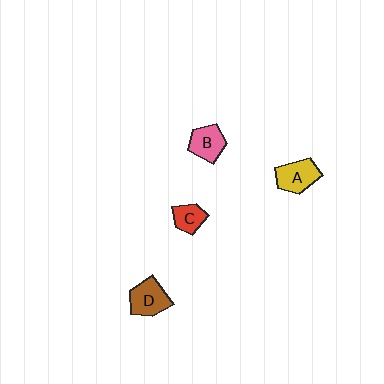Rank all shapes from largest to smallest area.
From largest to smallest: D (brown), A (yellow), B (pink), C (red).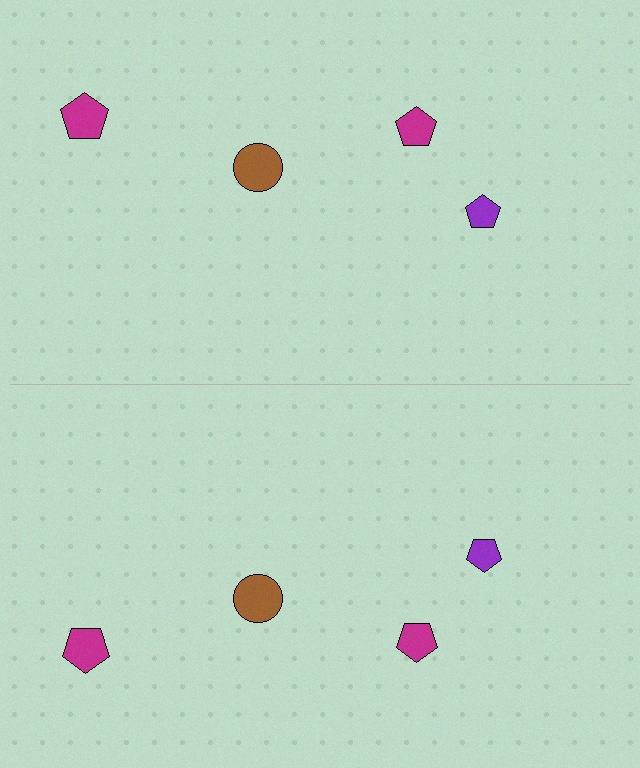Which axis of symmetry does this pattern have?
The pattern has a horizontal axis of symmetry running through the center of the image.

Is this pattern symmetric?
Yes, this pattern has bilateral (reflection) symmetry.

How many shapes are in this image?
There are 8 shapes in this image.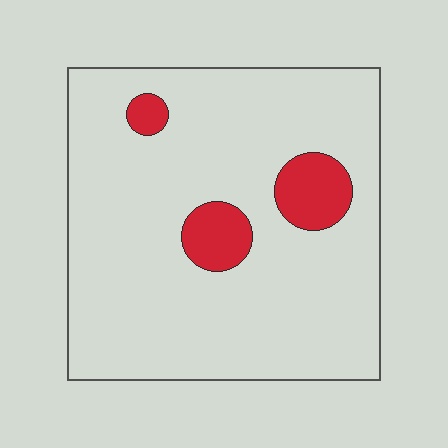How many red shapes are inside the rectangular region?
3.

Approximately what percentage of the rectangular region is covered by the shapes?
Approximately 10%.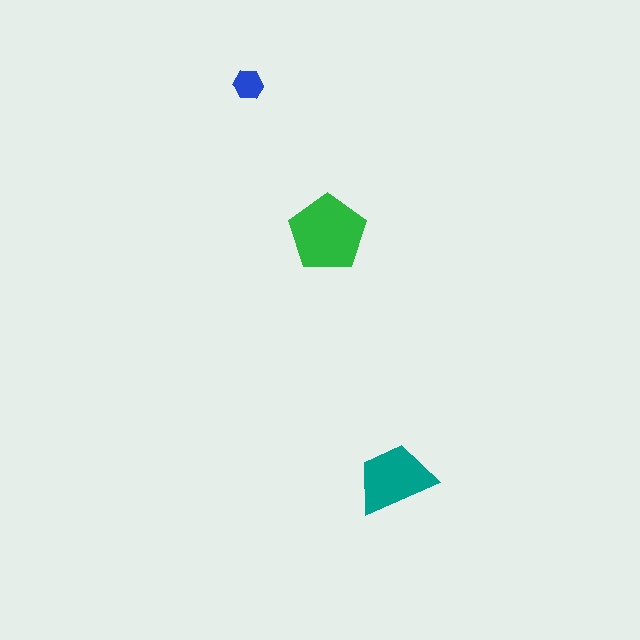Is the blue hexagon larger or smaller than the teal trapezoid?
Smaller.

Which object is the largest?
The green pentagon.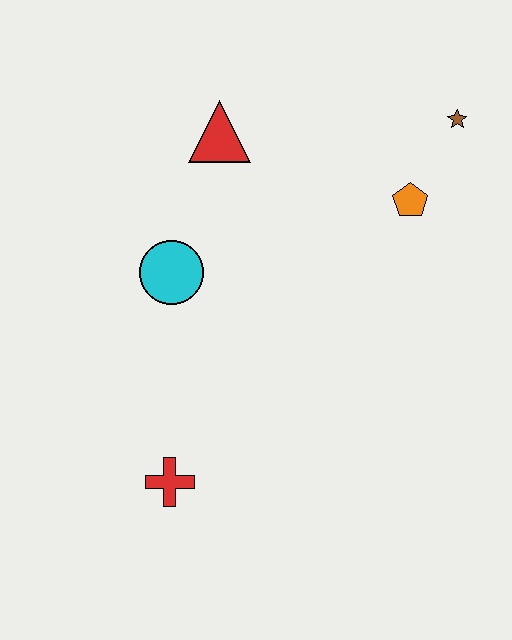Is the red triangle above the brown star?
No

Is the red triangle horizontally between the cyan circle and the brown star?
Yes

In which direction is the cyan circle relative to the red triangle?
The cyan circle is below the red triangle.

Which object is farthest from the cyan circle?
The brown star is farthest from the cyan circle.